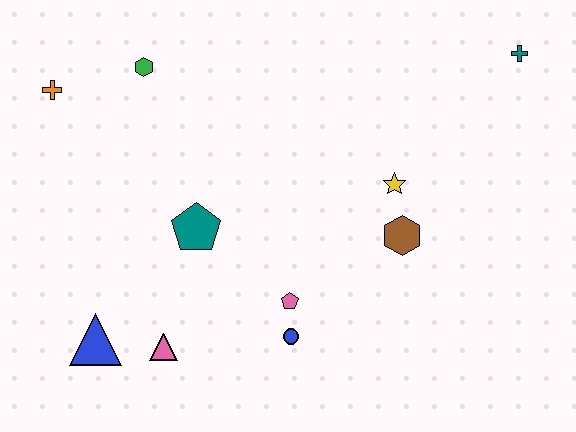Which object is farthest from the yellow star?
The orange cross is farthest from the yellow star.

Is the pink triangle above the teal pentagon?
No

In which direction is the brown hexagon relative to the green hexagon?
The brown hexagon is to the right of the green hexagon.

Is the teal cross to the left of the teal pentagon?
No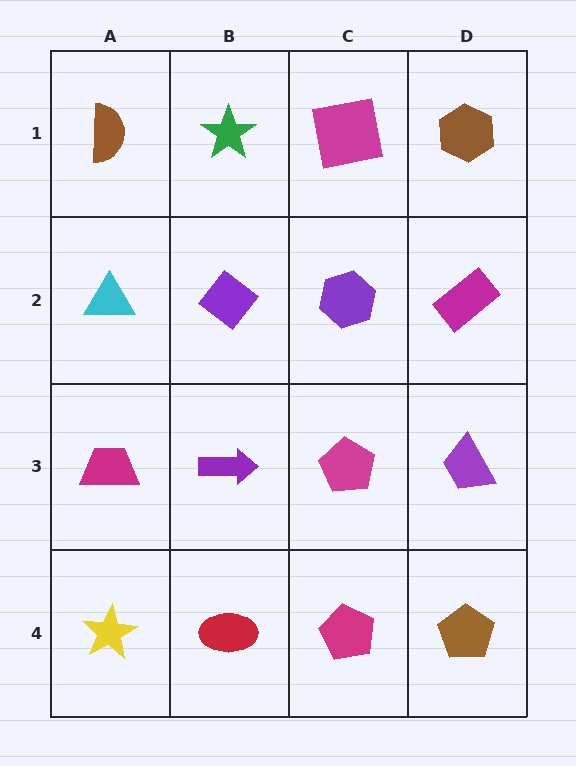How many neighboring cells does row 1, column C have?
3.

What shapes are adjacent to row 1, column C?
A purple hexagon (row 2, column C), a green star (row 1, column B), a brown hexagon (row 1, column D).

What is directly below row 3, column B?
A red ellipse.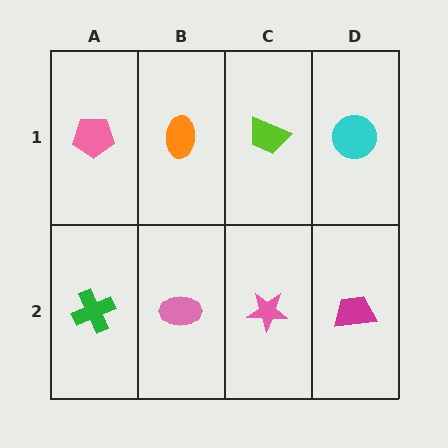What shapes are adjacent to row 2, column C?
A lime trapezoid (row 1, column C), a pink ellipse (row 2, column B), a magenta trapezoid (row 2, column D).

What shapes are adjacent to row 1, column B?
A pink ellipse (row 2, column B), a pink pentagon (row 1, column A), a lime trapezoid (row 1, column C).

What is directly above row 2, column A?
A pink pentagon.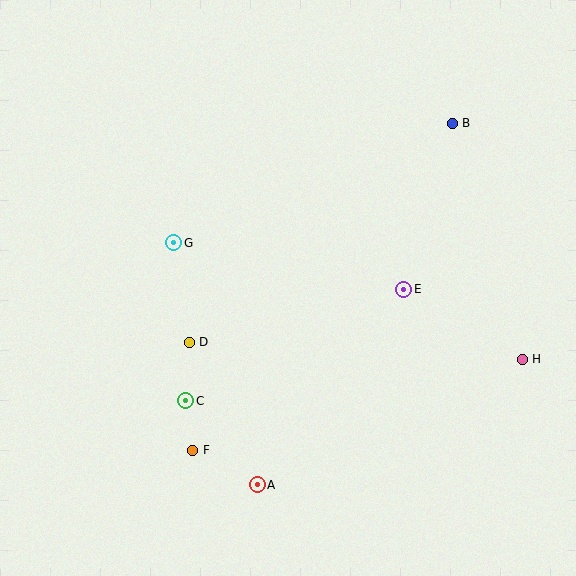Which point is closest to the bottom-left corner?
Point F is closest to the bottom-left corner.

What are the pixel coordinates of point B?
Point B is at (452, 123).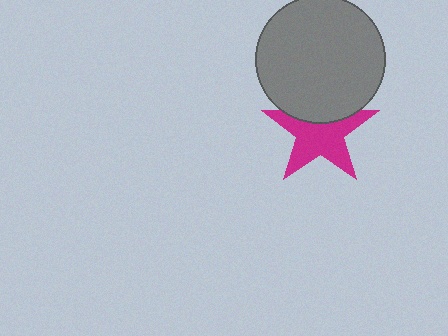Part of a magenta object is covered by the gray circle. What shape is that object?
It is a star.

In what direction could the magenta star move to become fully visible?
The magenta star could move down. That would shift it out from behind the gray circle entirely.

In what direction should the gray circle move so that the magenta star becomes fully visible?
The gray circle should move up. That is the shortest direction to clear the overlap and leave the magenta star fully visible.